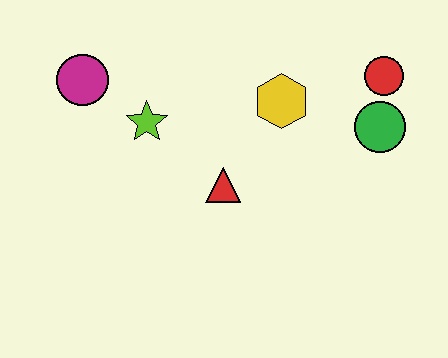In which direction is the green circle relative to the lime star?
The green circle is to the right of the lime star.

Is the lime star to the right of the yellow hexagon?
No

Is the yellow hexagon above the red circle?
No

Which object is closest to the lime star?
The magenta circle is closest to the lime star.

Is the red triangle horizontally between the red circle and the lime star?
Yes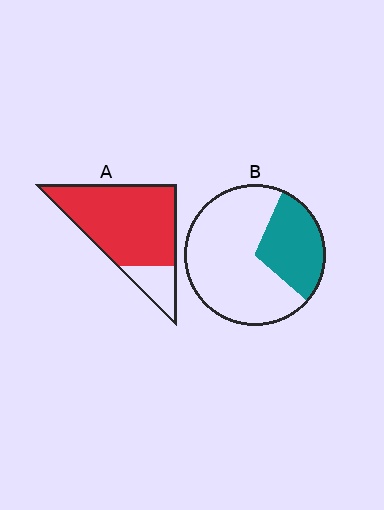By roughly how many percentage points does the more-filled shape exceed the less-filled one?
By roughly 50 percentage points (A over B).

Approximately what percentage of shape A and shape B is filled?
A is approximately 80% and B is approximately 30%.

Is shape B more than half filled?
No.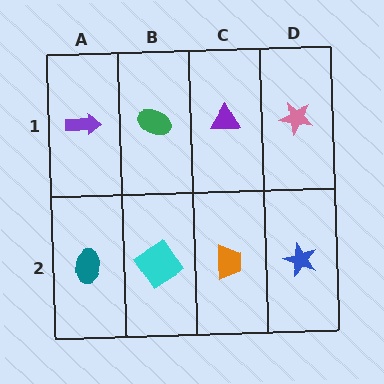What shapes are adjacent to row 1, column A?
A teal ellipse (row 2, column A), a green ellipse (row 1, column B).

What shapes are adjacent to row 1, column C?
An orange trapezoid (row 2, column C), a green ellipse (row 1, column B), a pink star (row 1, column D).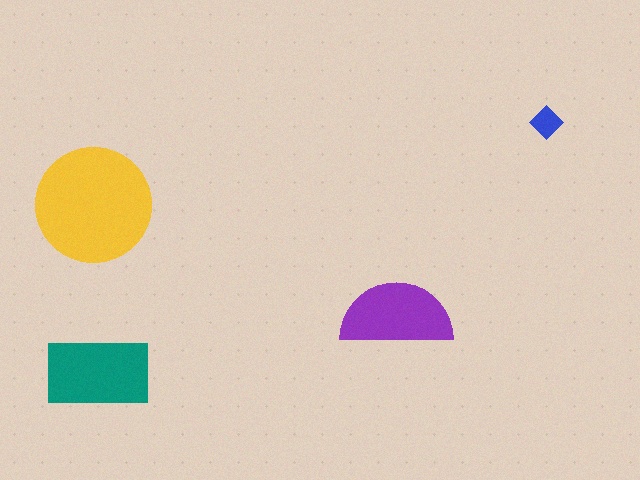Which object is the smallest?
The blue diamond.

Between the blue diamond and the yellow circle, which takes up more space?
The yellow circle.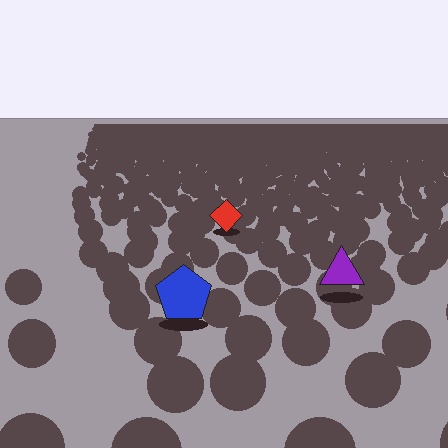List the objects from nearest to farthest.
From nearest to farthest: the blue pentagon, the purple triangle, the red diamond.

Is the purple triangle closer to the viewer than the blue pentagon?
No. The blue pentagon is closer — you can tell from the texture gradient: the ground texture is coarser near it.